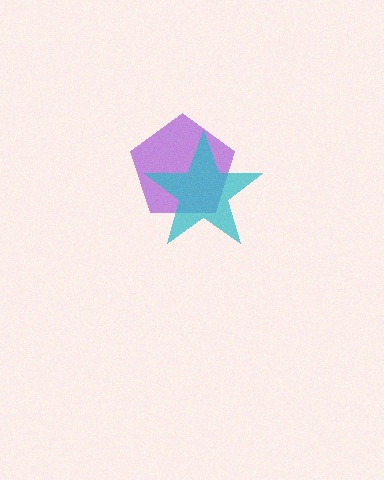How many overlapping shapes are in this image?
There are 2 overlapping shapes in the image.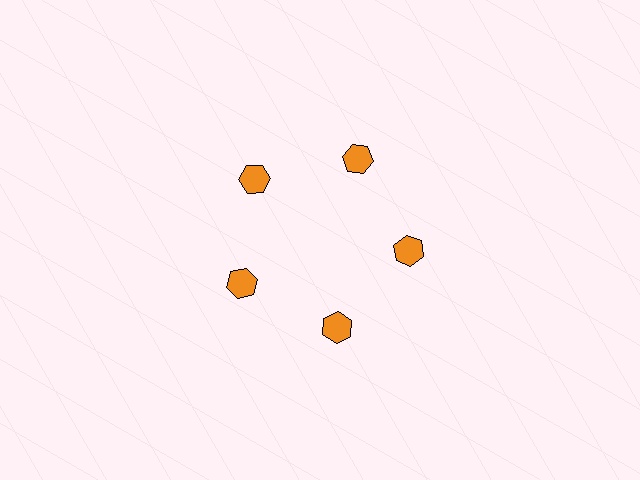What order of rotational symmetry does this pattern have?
This pattern has 5-fold rotational symmetry.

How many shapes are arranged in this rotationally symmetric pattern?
There are 5 shapes, arranged in 5 groups of 1.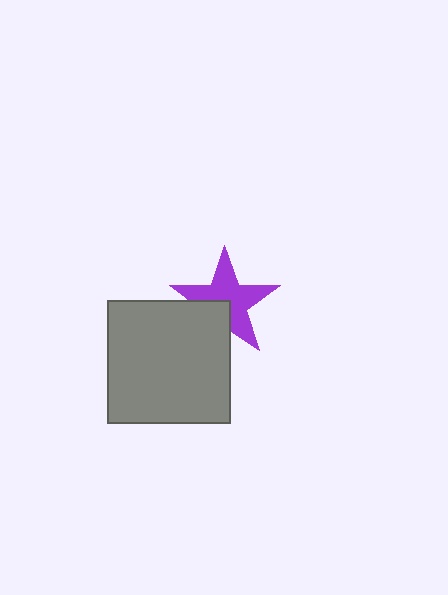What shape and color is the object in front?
The object in front is a gray square.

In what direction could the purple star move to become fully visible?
The purple star could move toward the upper-right. That would shift it out from behind the gray square entirely.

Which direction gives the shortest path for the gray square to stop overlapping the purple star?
Moving toward the lower-left gives the shortest separation.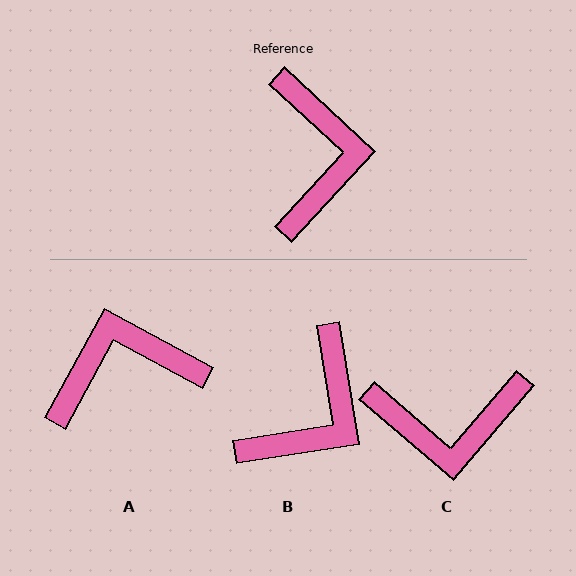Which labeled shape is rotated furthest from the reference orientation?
A, about 104 degrees away.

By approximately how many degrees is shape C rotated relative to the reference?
Approximately 88 degrees clockwise.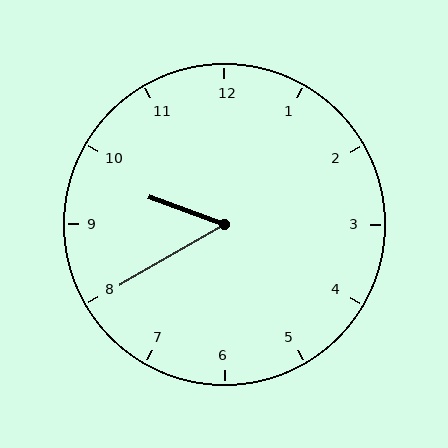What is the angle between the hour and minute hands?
Approximately 50 degrees.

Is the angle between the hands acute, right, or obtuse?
It is acute.